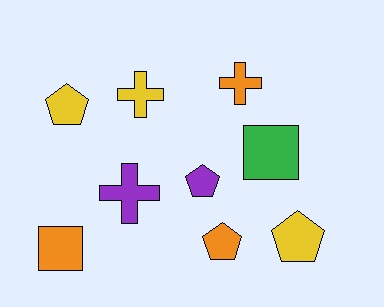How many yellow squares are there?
There are no yellow squares.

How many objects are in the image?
There are 9 objects.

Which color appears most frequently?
Yellow, with 3 objects.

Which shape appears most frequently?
Pentagon, with 4 objects.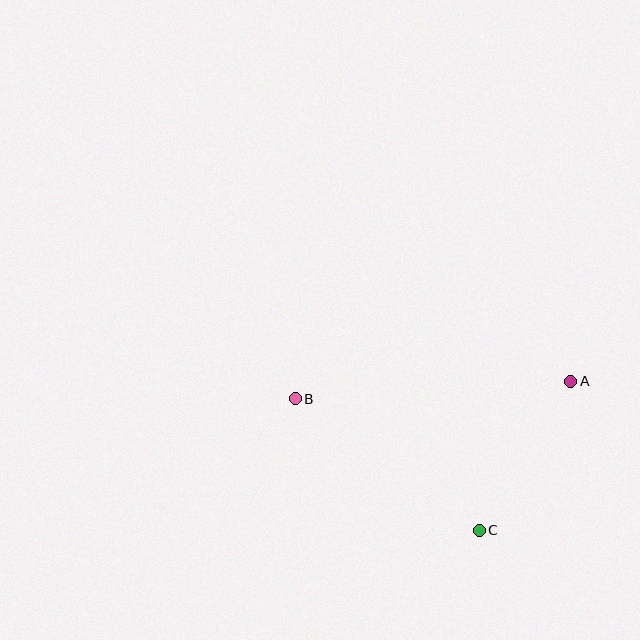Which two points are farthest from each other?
Points A and B are farthest from each other.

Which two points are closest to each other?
Points A and C are closest to each other.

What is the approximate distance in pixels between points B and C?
The distance between B and C is approximately 226 pixels.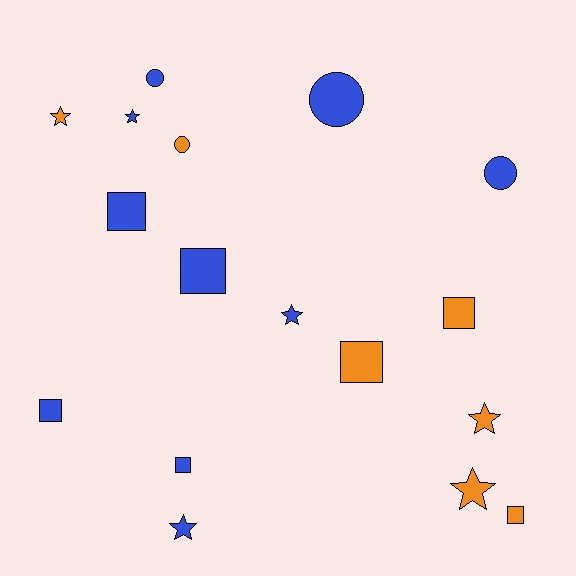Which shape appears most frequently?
Square, with 7 objects.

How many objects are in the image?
There are 17 objects.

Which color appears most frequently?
Blue, with 10 objects.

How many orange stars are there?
There are 3 orange stars.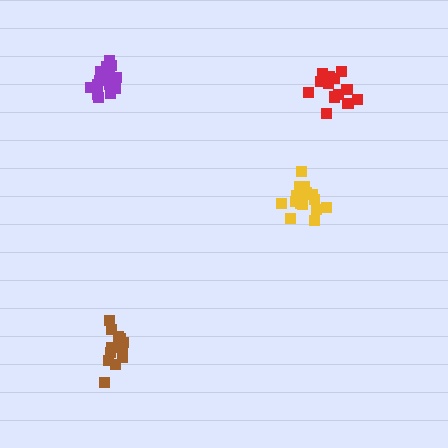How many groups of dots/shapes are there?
There are 4 groups.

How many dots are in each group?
Group 1: 14 dots, Group 2: 12 dots, Group 3: 17 dots, Group 4: 17 dots (60 total).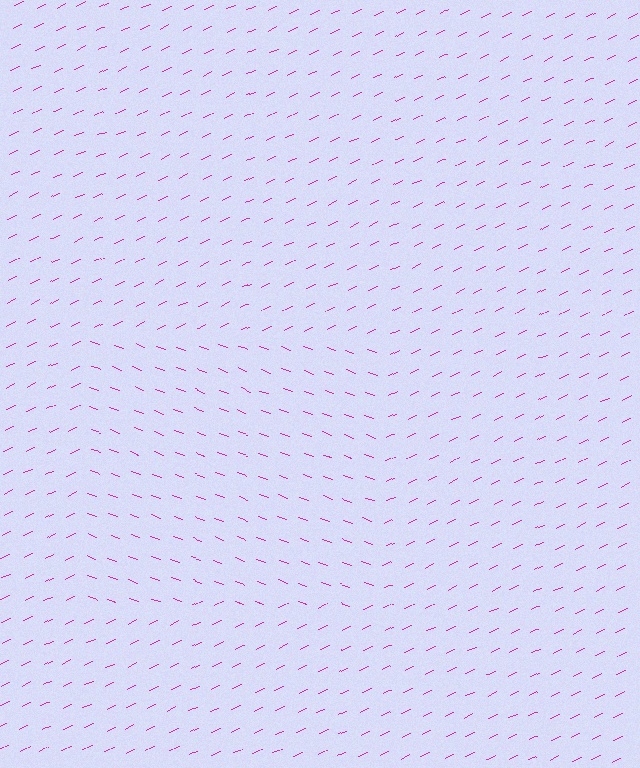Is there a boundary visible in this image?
Yes, there is a texture boundary formed by a change in line orientation.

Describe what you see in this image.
The image is filled with small magenta line segments. A rectangle region in the image has lines oriented differently from the surrounding lines, creating a visible texture boundary.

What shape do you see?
I see a rectangle.